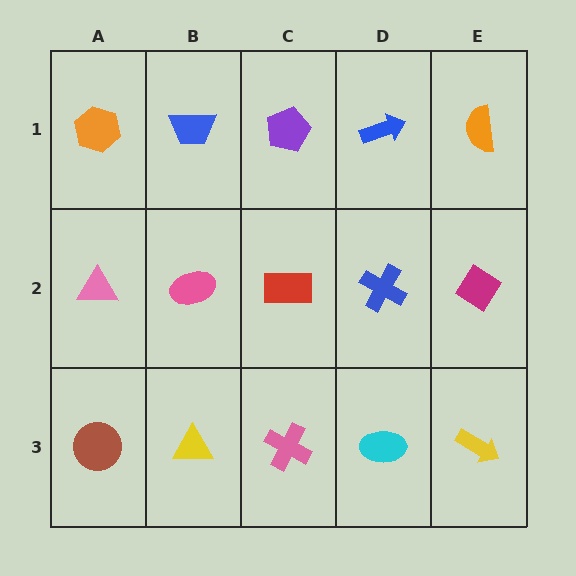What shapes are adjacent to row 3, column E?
A magenta diamond (row 2, column E), a cyan ellipse (row 3, column D).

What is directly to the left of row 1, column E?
A blue arrow.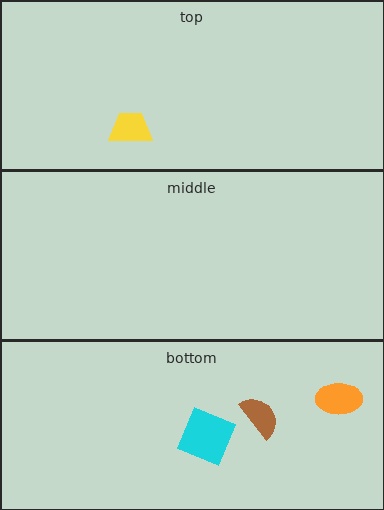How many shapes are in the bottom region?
3.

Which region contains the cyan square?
The bottom region.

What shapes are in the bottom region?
The brown semicircle, the orange ellipse, the cyan square.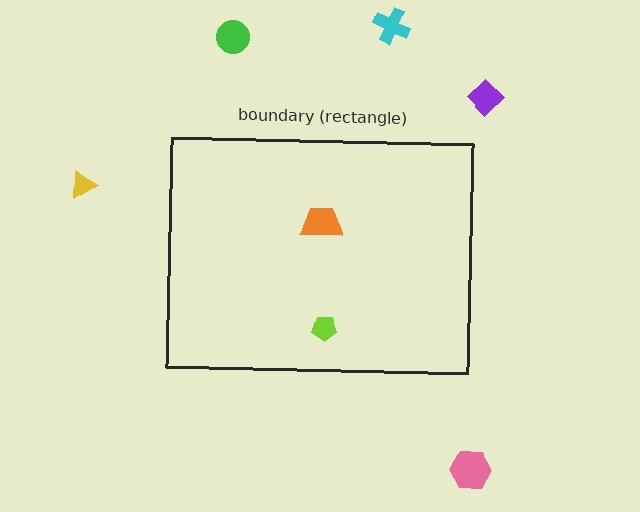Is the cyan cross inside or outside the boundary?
Outside.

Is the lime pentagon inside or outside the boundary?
Inside.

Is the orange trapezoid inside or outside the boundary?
Inside.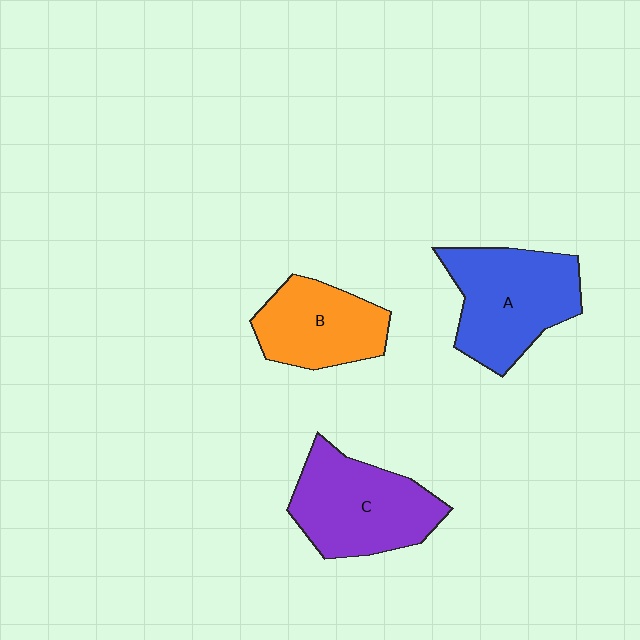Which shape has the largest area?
Shape A (blue).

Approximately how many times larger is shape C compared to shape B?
Approximately 1.3 times.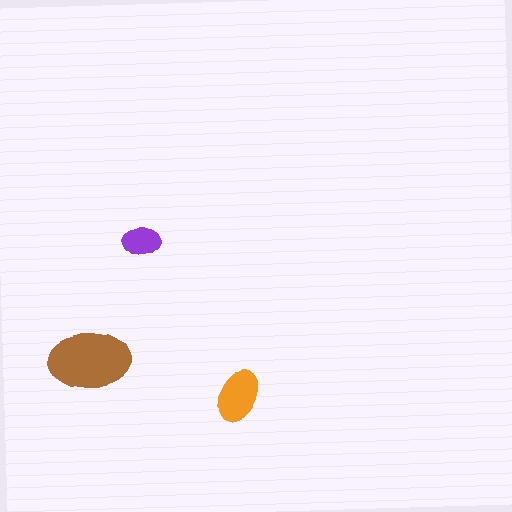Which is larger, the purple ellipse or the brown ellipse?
The brown one.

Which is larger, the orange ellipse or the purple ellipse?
The orange one.